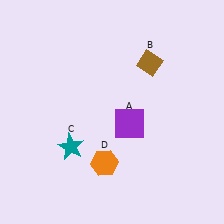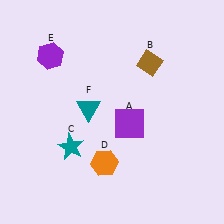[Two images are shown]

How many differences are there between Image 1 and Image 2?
There are 2 differences between the two images.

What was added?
A purple hexagon (E), a teal triangle (F) were added in Image 2.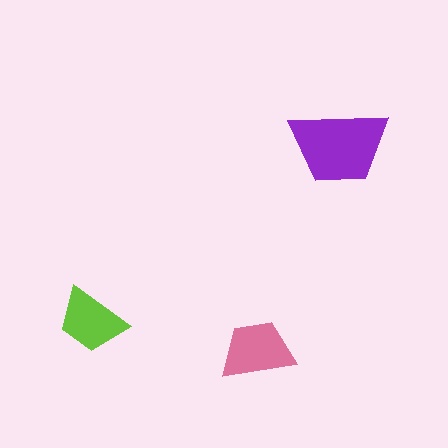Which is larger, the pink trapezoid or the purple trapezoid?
The purple one.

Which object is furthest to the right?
The purple trapezoid is rightmost.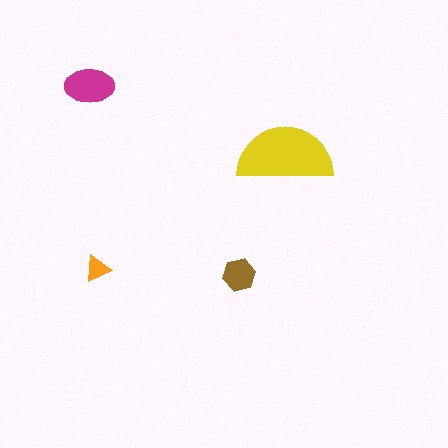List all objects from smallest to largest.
The orange triangle, the brown hexagon, the magenta ellipse, the yellow semicircle.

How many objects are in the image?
There are 4 objects in the image.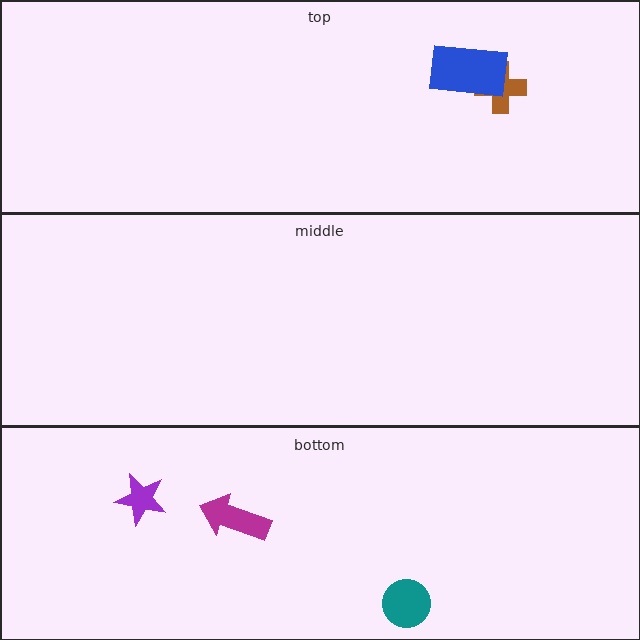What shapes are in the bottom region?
The purple star, the teal circle, the magenta arrow.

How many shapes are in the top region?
2.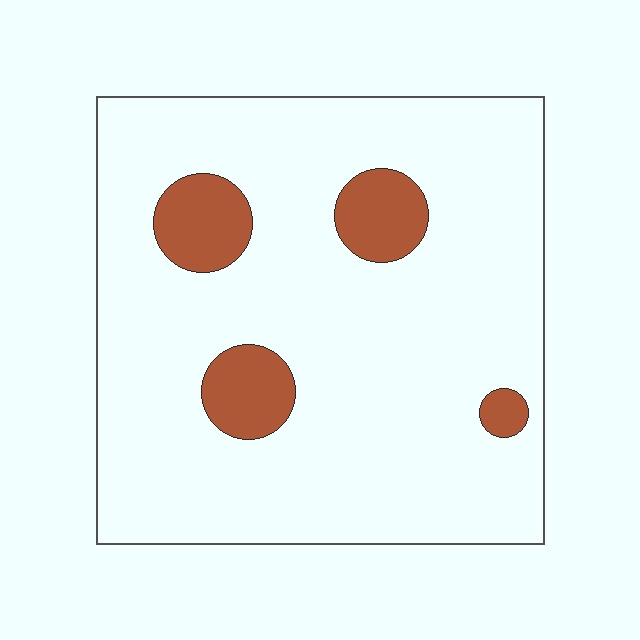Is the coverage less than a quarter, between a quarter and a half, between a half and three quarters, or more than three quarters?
Less than a quarter.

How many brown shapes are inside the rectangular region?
4.